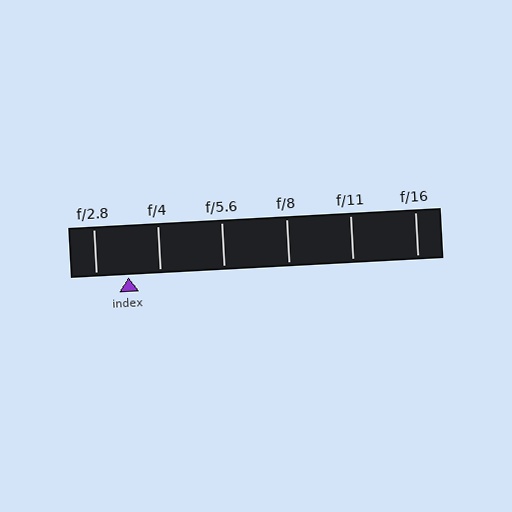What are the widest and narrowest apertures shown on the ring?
The widest aperture shown is f/2.8 and the narrowest is f/16.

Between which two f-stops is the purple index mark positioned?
The index mark is between f/2.8 and f/4.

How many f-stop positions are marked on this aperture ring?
There are 6 f-stop positions marked.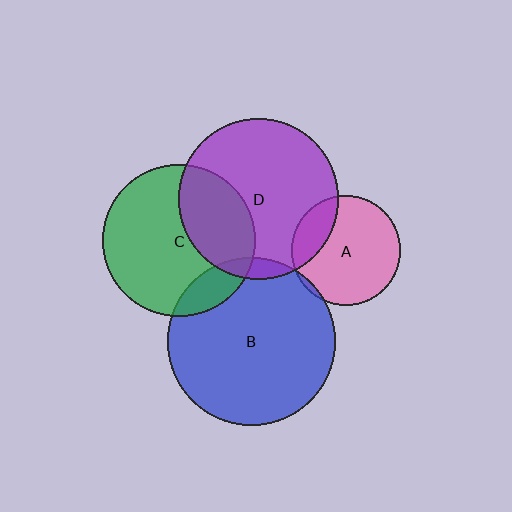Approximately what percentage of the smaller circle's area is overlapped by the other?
Approximately 5%.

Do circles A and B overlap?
Yes.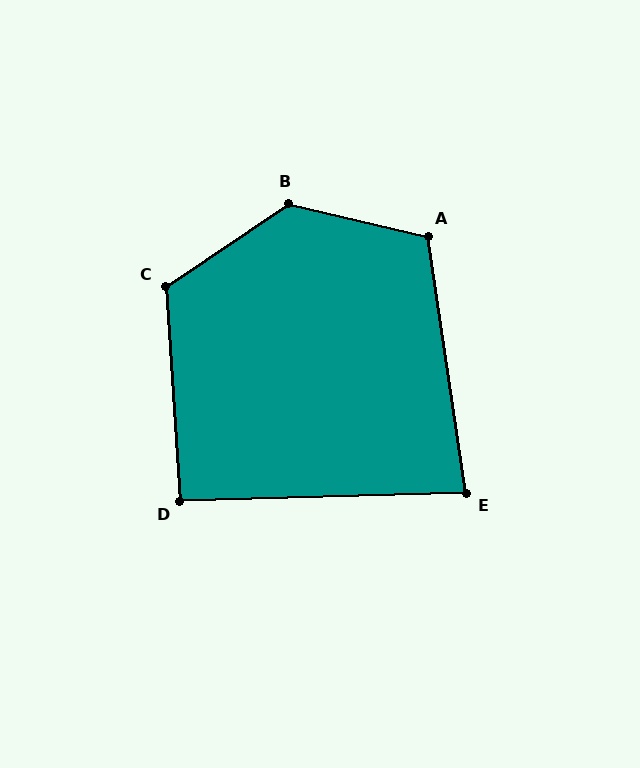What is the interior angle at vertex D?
Approximately 92 degrees (approximately right).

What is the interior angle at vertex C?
Approximately 120 degrees (obtuse).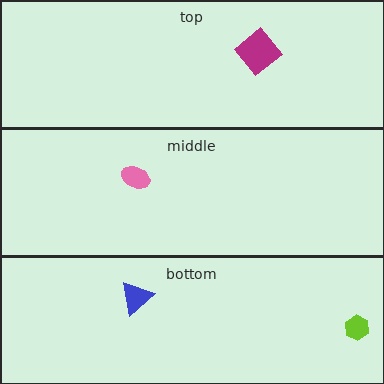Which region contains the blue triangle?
The bottom region.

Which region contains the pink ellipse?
The middle region.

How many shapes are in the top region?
1.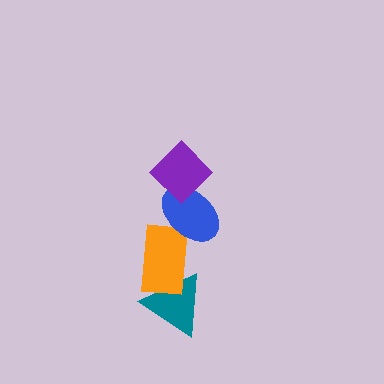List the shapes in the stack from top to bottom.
From top to bottom: the purple diamond, the blue ellipse, the orange rectangle, the teal triangle.